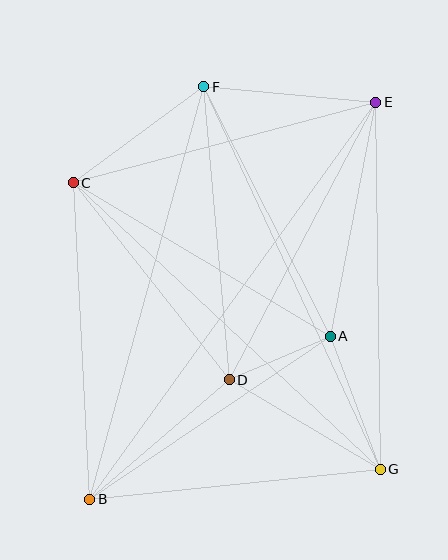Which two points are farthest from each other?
Points B and E are farthest from each other.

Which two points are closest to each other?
Points A and D are closest to each other.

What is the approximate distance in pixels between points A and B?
The distance between A and B is approximately 291 pixels.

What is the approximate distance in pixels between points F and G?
The distance between F and G is approximately 421 pixels.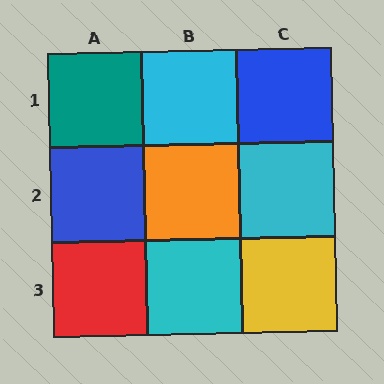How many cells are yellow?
1 cell is yellow.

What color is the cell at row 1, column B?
Cyan.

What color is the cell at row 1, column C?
Blue.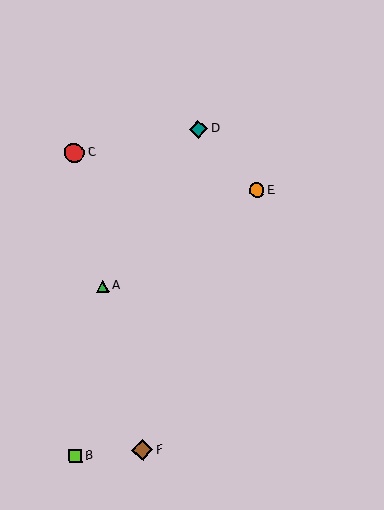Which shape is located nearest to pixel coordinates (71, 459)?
The lime square (labeled B) at (75, 456) is nearest to that location.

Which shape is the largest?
The brown diamond (labeled F) is the largest.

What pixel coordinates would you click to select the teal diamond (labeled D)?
Click at (198, 129) to select the teal diamond D.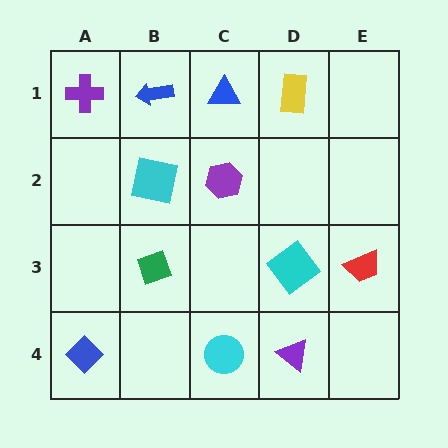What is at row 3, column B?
A green diamond.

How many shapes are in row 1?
4 shapes.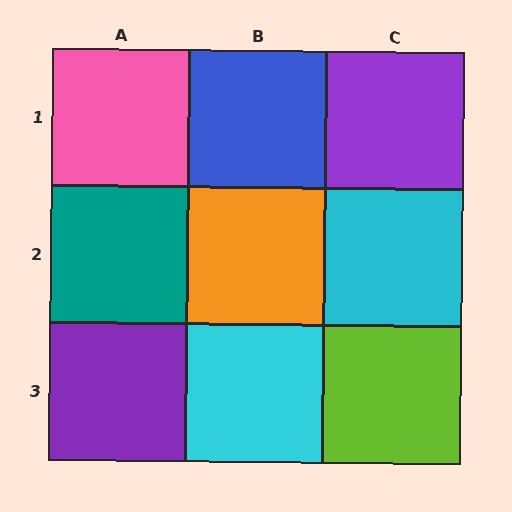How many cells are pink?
1 cell is pink.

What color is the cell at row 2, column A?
Teal.